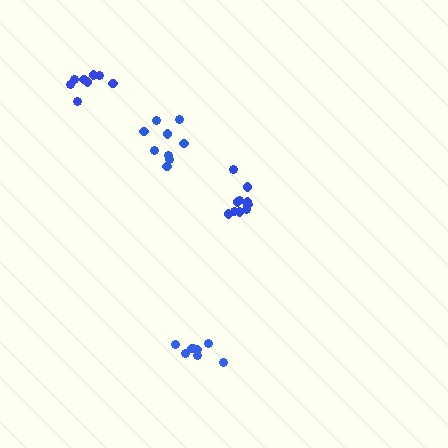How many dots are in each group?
Group 1: 8 dots, Group 2: 10 dots, Group 3: 8 dots, Group 4: 9 dots (35 total).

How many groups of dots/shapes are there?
There are 4 groups.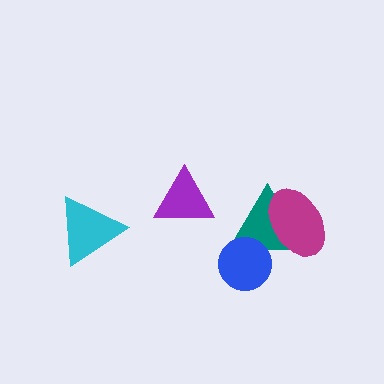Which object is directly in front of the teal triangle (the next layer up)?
The blue circle is directly in front of the teal triangle.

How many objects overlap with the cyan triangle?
0 objects overlap with the cyan triangle.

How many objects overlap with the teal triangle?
2 objects overlap with the teal triangle.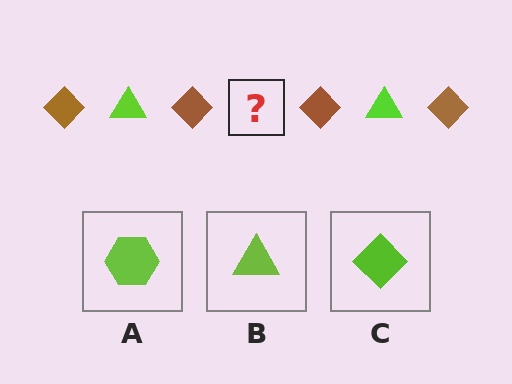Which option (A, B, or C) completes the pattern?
B.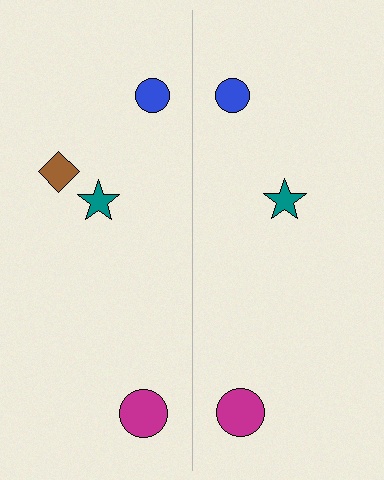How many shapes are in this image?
There are 7 shapes in this image.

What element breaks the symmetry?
A brown diamond is missing from the right side.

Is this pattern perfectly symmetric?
No, the pattern is not perfectly symmetric. A brown diamond is missing from the right side.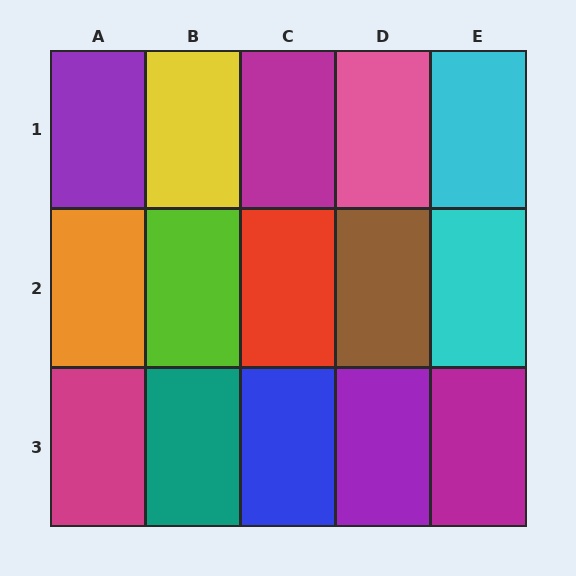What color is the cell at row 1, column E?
Cyan.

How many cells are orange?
1 cell is orange.